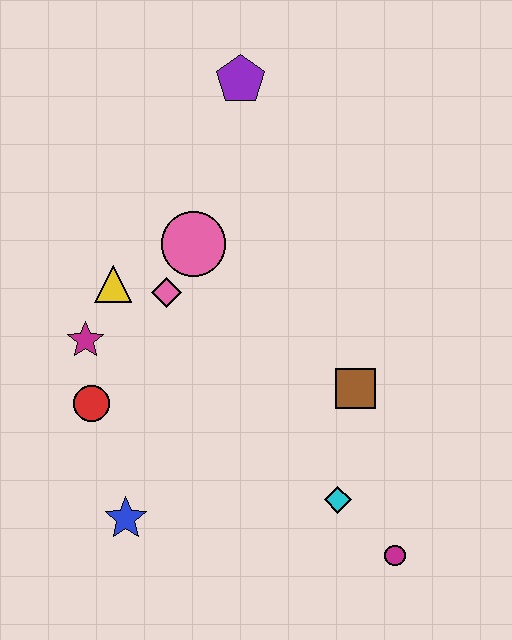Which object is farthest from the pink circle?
The magenta circle is farthest from the pink circle.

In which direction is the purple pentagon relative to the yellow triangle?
The purple pentagon is above the yellow triangle.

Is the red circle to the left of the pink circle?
Yes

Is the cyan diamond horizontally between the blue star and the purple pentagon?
No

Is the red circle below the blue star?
No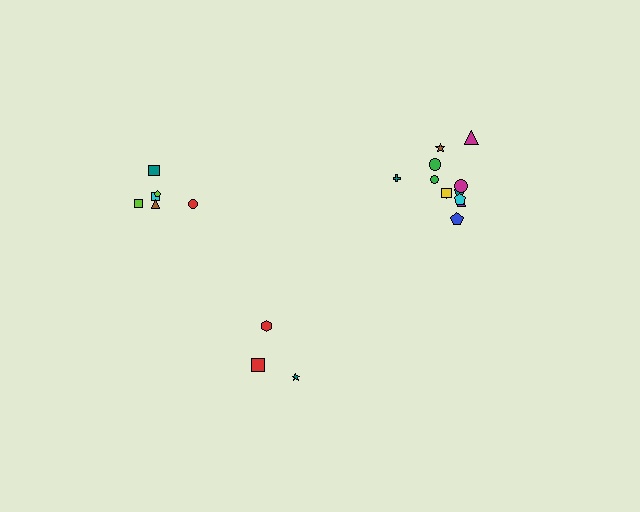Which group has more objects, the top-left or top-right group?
The top-right group.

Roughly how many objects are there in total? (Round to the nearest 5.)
Roughly 20 objects in total.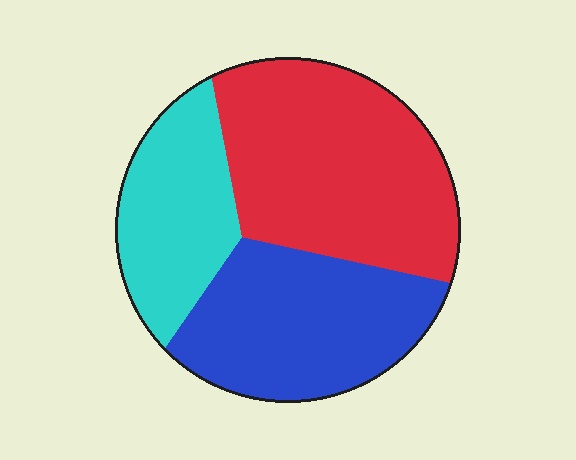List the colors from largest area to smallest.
From largest to smallest: red, blue, cyan.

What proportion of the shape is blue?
Blue takes up about one third (1/3) of the shape.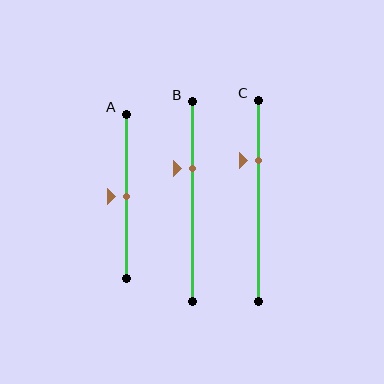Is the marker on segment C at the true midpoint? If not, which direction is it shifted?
No, the marker on segment C is shifted upward by about 20% of the segment length.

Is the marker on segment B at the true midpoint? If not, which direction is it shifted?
No, the marker on segment B is shifted upward by about 17% of the segment length.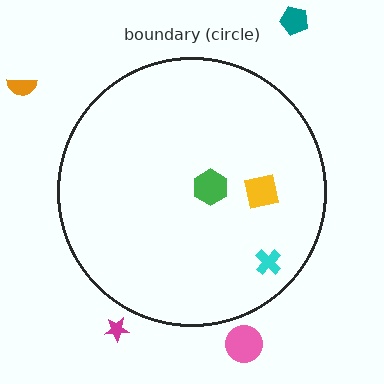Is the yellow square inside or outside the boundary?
Inside.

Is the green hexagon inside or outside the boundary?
Inside.